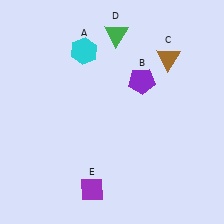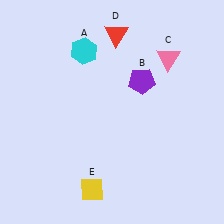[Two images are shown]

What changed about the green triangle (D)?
In Image 1, D is green. In Image 2, it changed to red.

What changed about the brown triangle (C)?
In Image 1, C is brown. In Image 2, it changed to pink.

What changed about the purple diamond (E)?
In Image 1, E is purple. In Image 2, it changed to yellow.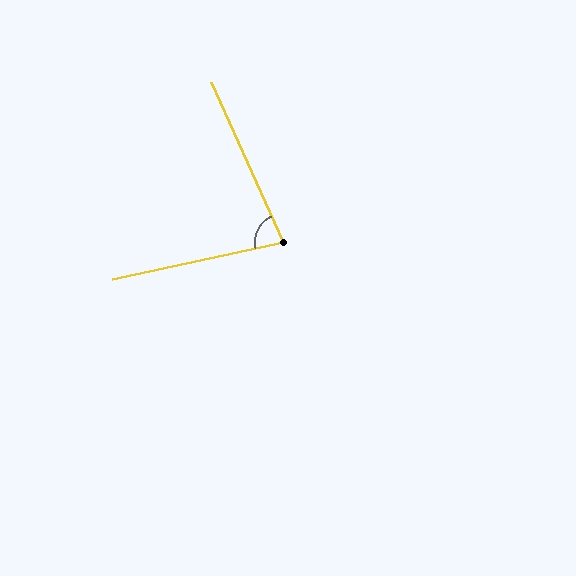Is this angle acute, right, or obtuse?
It is acute.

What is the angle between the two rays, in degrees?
Approximately 78 degrees.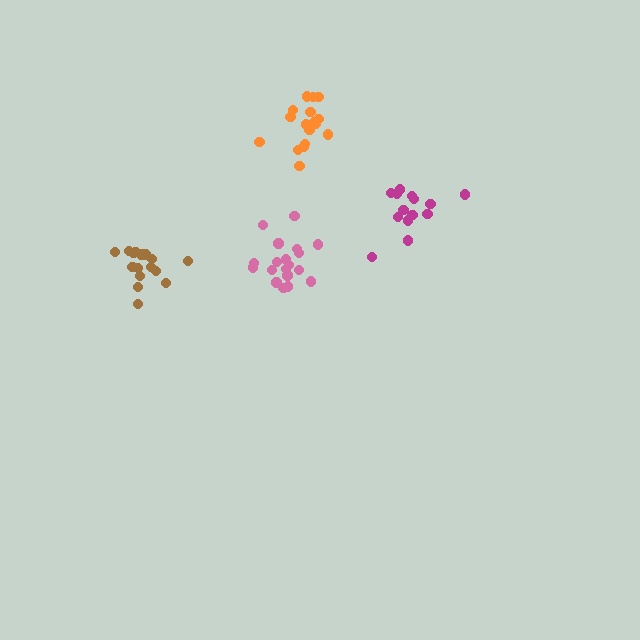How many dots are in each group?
Group 1: 14 dots, Group 2: 17 dots, Group 3: 19 dots, Group 4: 16 dots (66 total).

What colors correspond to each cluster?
The clusters are colored: magenta, orange, pink, brown.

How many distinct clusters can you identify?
There are 4 distinct clusters.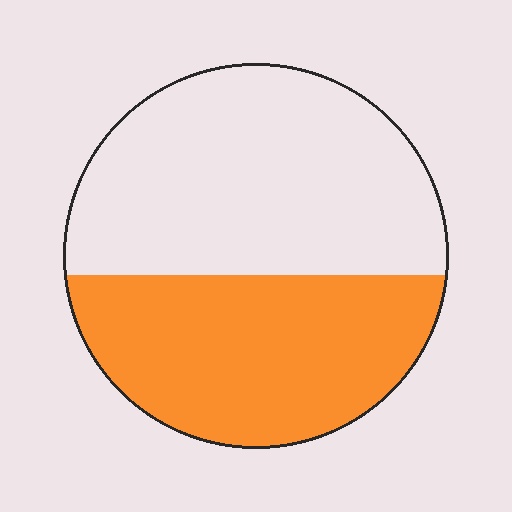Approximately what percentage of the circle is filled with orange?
Approximately 45%.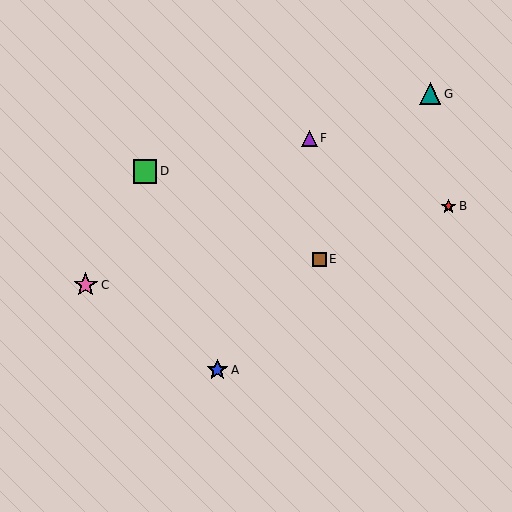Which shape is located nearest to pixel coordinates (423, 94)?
The teal triangle (labeled G) at (430, 94) is nearest to that location.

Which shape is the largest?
The pink star (labeled C) is the largest.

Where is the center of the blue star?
The center of the blue star is at (217, 370).